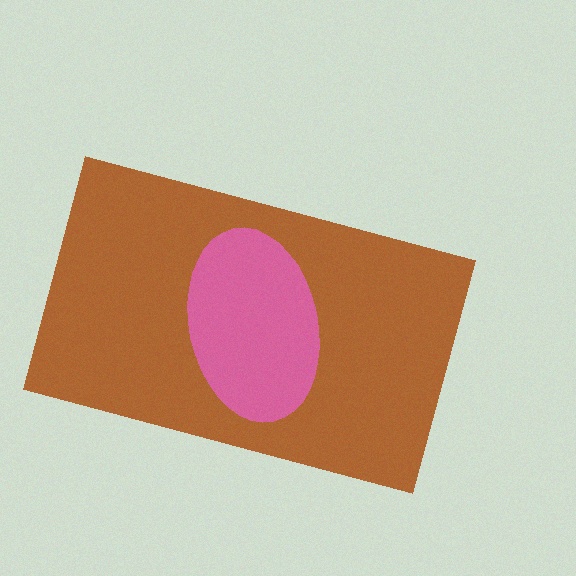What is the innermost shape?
The pink ellipse.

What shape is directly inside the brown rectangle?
The pink ellipse.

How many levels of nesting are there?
2.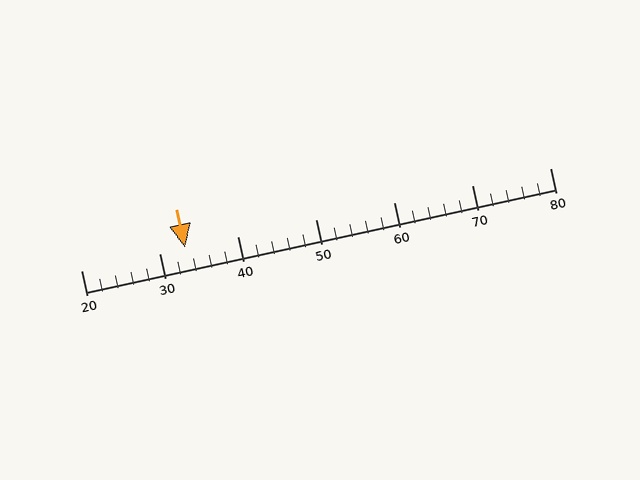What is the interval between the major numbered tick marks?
The major tick marks are spaced 10 units apart.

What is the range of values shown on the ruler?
The ruler shows values from 20 to 80.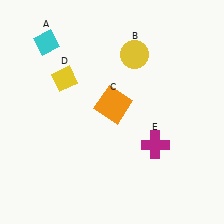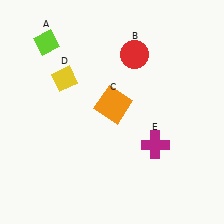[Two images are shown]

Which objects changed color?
A changed from cyan to lime. B changed from yellow to red.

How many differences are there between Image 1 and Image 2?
There are 2 differences between the two images.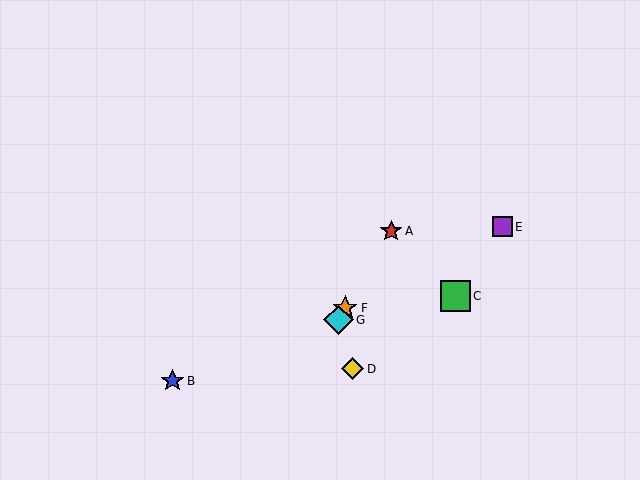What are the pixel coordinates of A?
Object A is at (391, 231).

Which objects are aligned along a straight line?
Objects A, F, G are aligned along a straight line.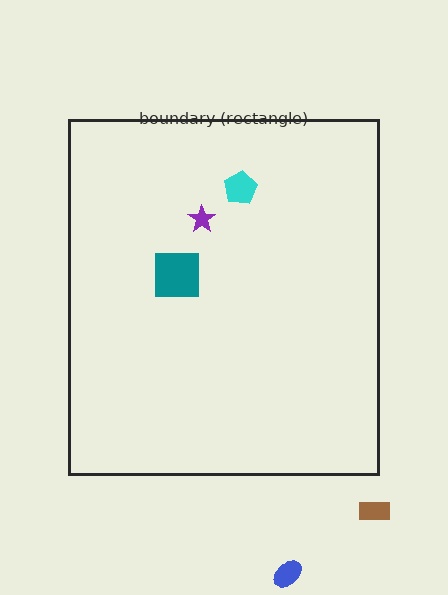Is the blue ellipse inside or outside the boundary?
Outside.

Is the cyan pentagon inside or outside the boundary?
Inside.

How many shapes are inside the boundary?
3 inside, 2 outside.